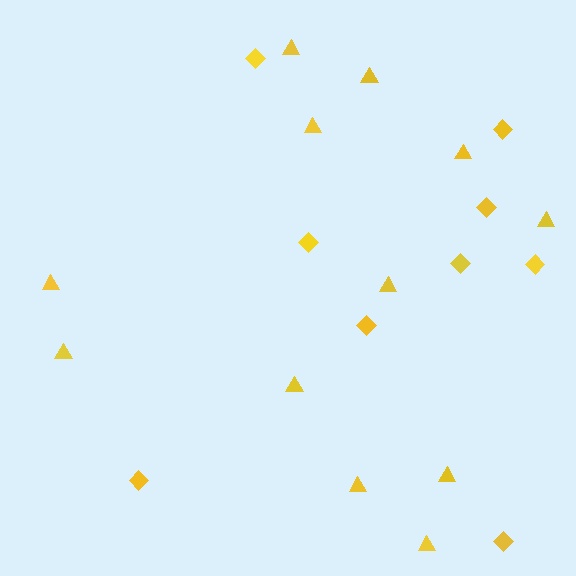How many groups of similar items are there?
There are 2 groups: one group of diamonds (9) and one group of triangles (12).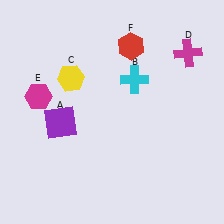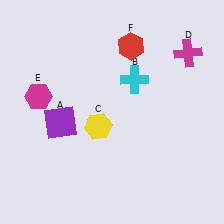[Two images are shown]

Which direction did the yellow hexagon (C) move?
The yellow hexagon (C) moved down.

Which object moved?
The yellow hexagon (C) moved down.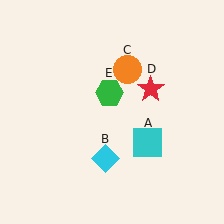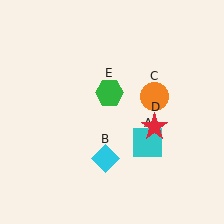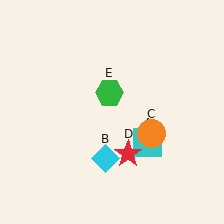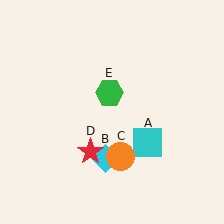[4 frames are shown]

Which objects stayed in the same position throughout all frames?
Cyan square (object A) and cyan diamond (object B) and green hexagon (object E) remained stationary.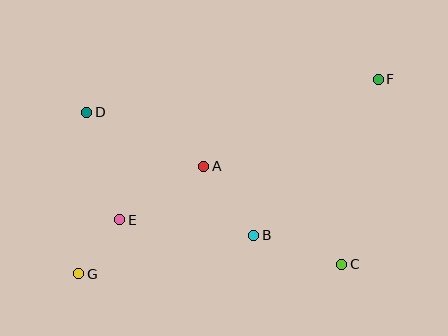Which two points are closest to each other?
Points E and G are closest to each other.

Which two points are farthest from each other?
Points F and G are farthest from each other.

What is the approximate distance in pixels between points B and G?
The distance between B and G is approximately 180 pixels.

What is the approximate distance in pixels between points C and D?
The distance between C and D is approximately 297 pixels.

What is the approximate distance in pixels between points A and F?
The distance between A and F is approximately 195 pixels.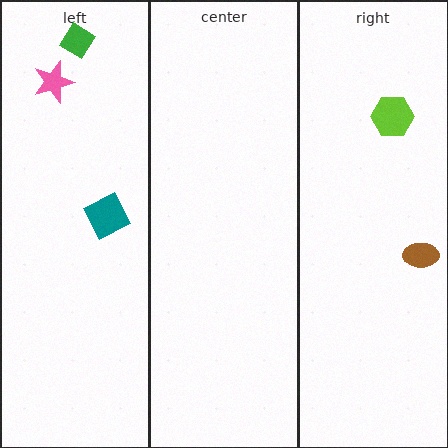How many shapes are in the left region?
3.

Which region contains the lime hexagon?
The right region.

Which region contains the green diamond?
The left region.